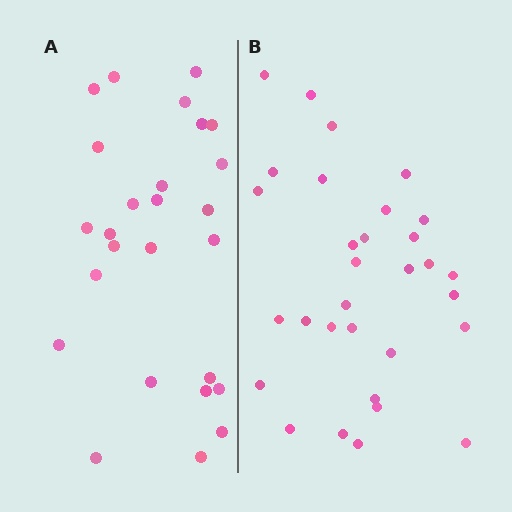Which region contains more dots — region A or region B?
Region B (the right region) has more dots.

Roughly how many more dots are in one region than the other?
Region B has about 5 more dots than region A.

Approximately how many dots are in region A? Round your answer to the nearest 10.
About 30 dots. (The exact count is 26, which rounds to 30.)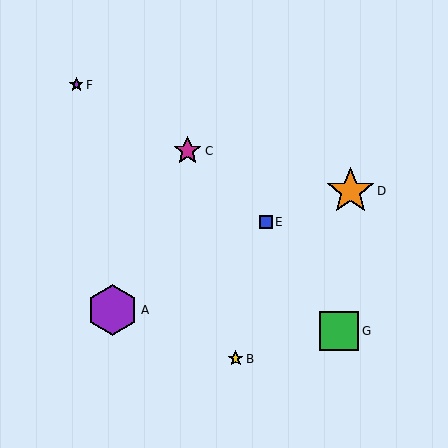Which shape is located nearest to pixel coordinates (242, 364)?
The yellow star (labeled B) at (236, 359) is nearest to that location.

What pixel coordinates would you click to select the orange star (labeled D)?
Click at (350, 191) to select the orange star D.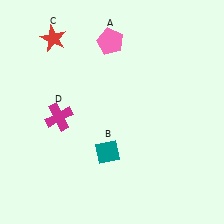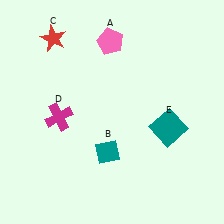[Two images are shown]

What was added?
A teal square (E) was added in Image 2.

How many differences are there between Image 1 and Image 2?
There is 1 difference between the two images.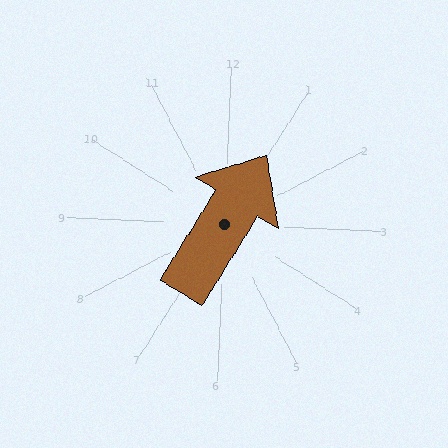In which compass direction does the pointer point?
Northeast.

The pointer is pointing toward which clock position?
Roughly 1 o'clock.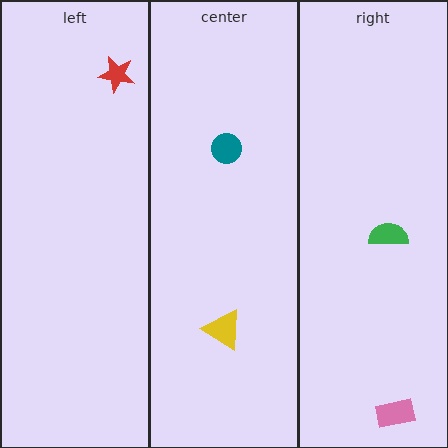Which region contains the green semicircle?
The right region.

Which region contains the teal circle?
The center region.